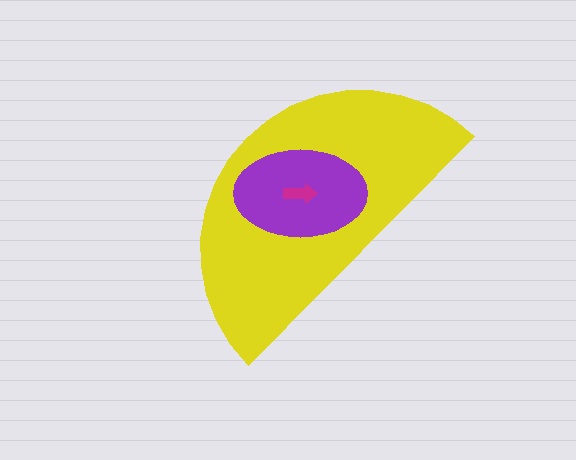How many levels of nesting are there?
3.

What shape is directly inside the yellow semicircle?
The purple ellipse.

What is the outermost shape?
The yellow semicircle.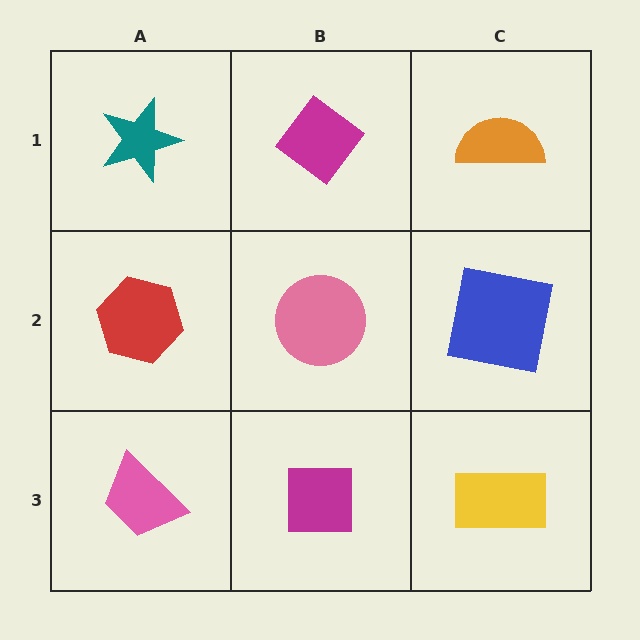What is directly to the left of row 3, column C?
A magenta square.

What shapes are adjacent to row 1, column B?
A pink circle (row 2, column B), a teal star (row 1, column A), an orange semicircle (row 1, column C).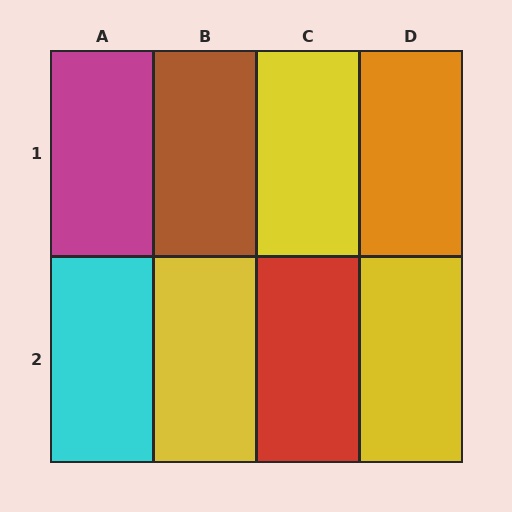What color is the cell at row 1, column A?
Magenta.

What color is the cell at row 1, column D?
Orange.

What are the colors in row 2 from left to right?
Cyan, yellow, red, yellow.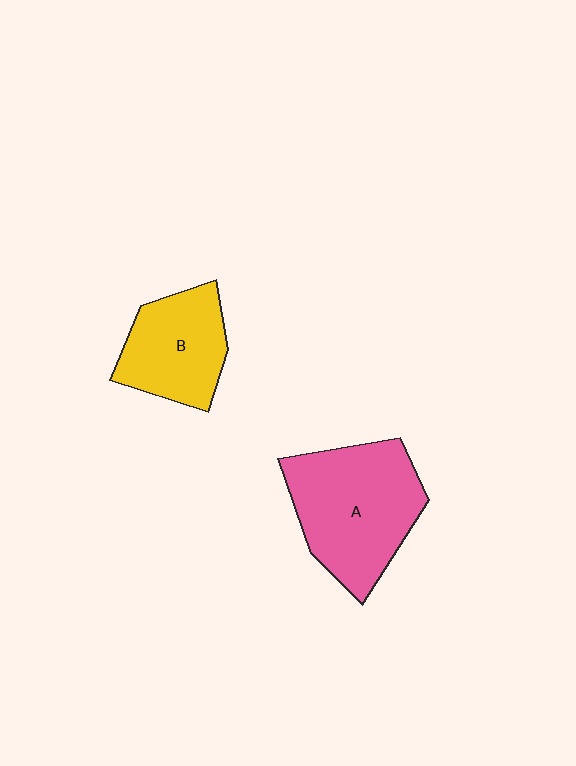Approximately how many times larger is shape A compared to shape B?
Approximately 1.5 times.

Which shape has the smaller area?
Shape B (yellow).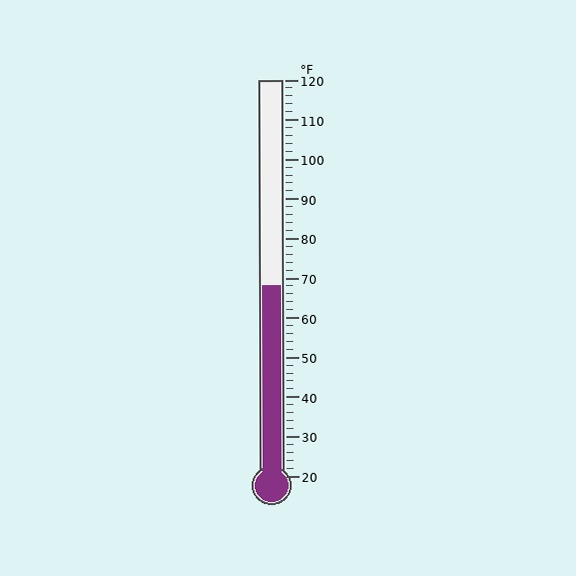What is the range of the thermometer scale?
The thermometer scale ranges from 20°F to 120°F.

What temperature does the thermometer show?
The thermometer shows approximately 68°F.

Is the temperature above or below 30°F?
The temperature is above 30°F.